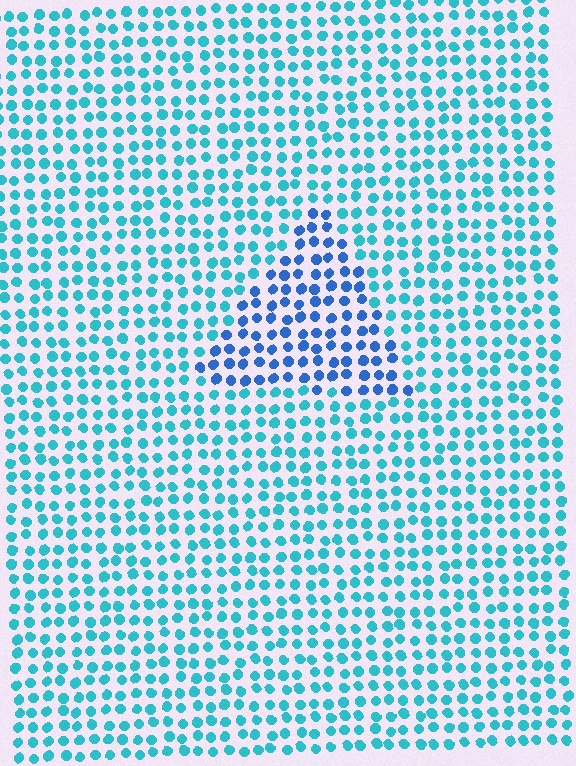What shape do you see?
I see a triangle.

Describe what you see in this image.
The image is filled with small cyan elements in a uniform arrangement. A triangle-shaped region is visible where the elements are tinted to a slightly different hue, forming a subtle color boundary.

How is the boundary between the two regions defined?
The boundary is defined purely by a slight shift in hue (about 33 degrees). Spacing, size, and orientation are identical on both sides.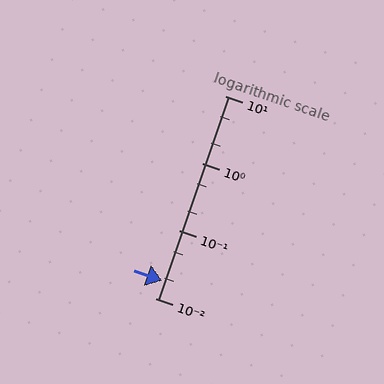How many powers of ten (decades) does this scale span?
The scale spans 3 decades, from 0.01 to 10.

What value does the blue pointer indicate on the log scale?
The pointer indicates approximately 0.018.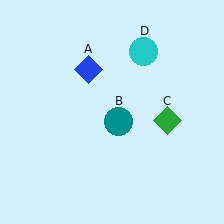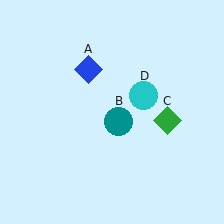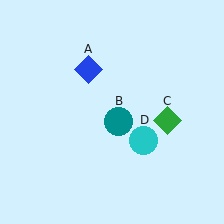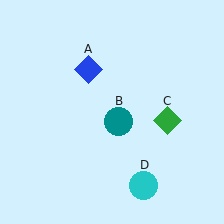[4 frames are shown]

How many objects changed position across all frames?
1 object changed position: cyan circle (object D).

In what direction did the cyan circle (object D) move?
The cyan circle (object D) moved down.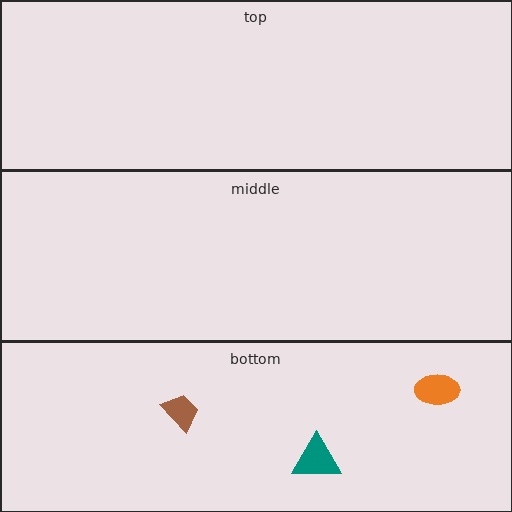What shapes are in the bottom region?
The teal triangle, the orange ellipse, the brown trapezoid.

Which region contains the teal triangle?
The bottom region.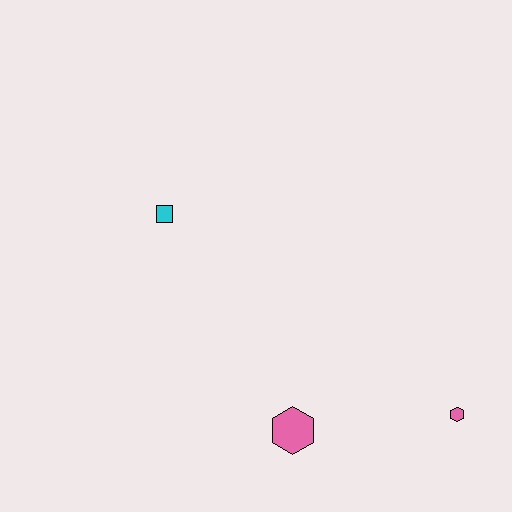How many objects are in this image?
There are 3 objects.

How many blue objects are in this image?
There are no blue objects.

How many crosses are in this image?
There are no crosses.